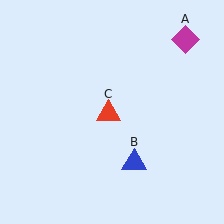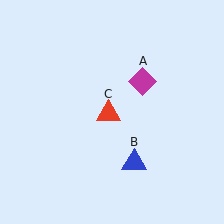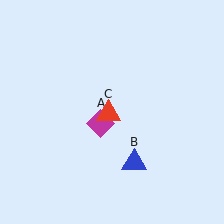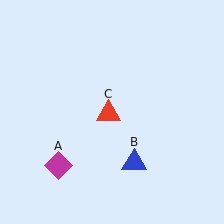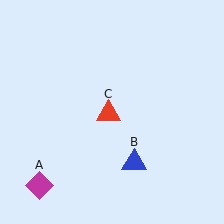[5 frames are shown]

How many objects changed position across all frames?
1 object changed position: magenta diamond (object A).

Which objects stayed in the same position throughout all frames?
Blue triangle (object B) and red triangle (object C) remained stationary.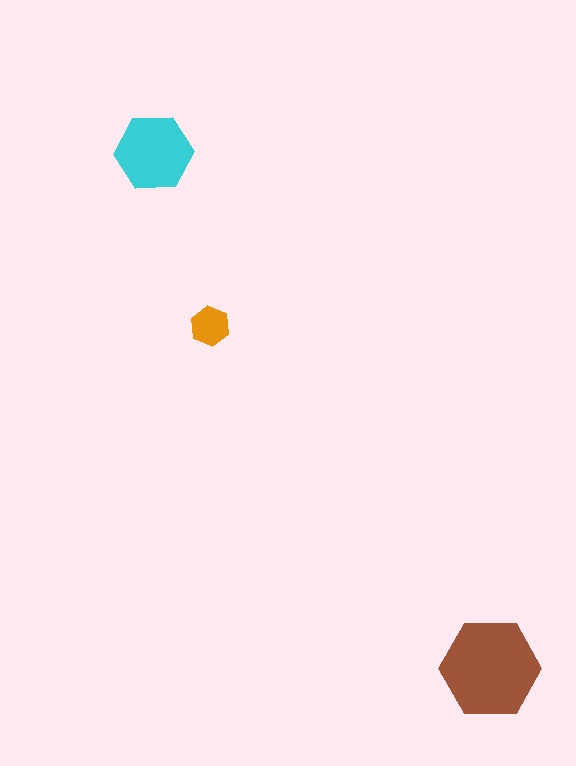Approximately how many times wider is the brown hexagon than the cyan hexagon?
About 1.5 times wider.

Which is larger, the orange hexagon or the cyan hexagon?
The cyan one.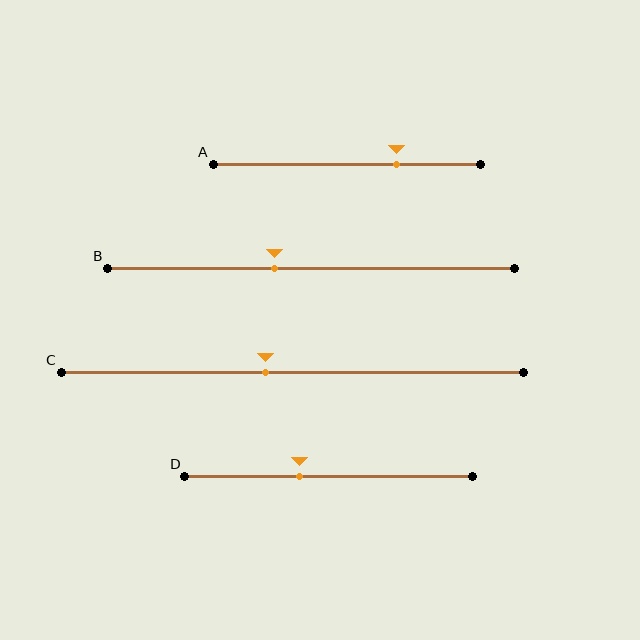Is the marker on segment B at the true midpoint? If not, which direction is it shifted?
No, the marker on segment B is shifted to the left by about 9% of the segment length.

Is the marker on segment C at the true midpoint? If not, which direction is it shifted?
No, the marker on segment C is shifted to the left by about 6% of the segment length.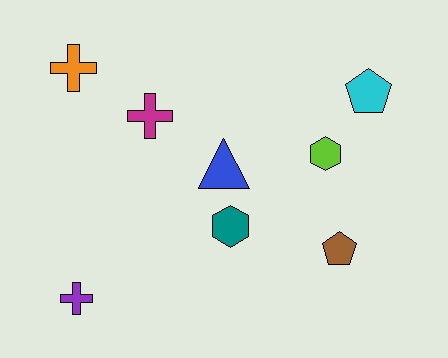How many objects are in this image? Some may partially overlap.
There are 8 objects.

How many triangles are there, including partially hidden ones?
There is 1 triangle.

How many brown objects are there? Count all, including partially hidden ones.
There is 1 brown object.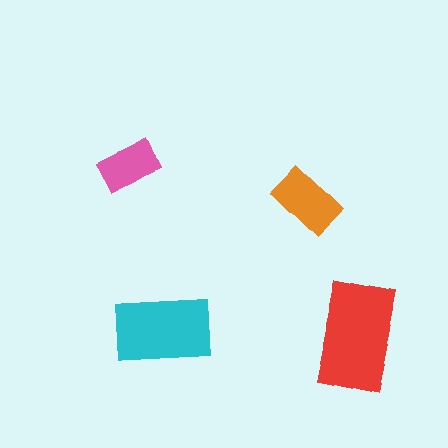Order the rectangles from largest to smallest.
the red one, the cyan one, the orange one, the pink one.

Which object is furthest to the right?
The red rectangle is rightmost.